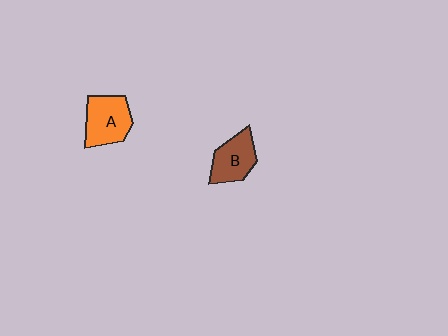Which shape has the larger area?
Shape A (orange).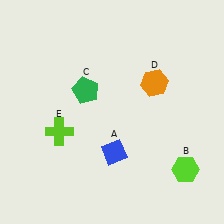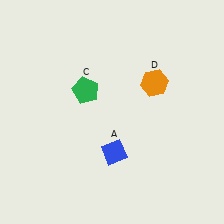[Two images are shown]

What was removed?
The lime cross (E), the lime hexagon (B) were removed in Image 2.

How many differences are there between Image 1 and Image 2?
There are 2 differences between the two images.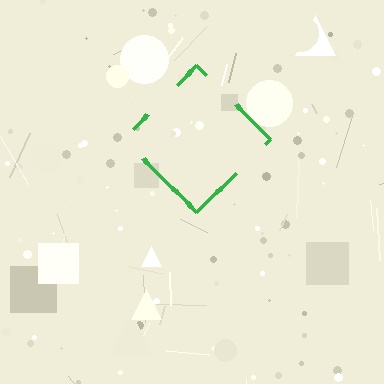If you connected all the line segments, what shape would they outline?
They would outline a diamond.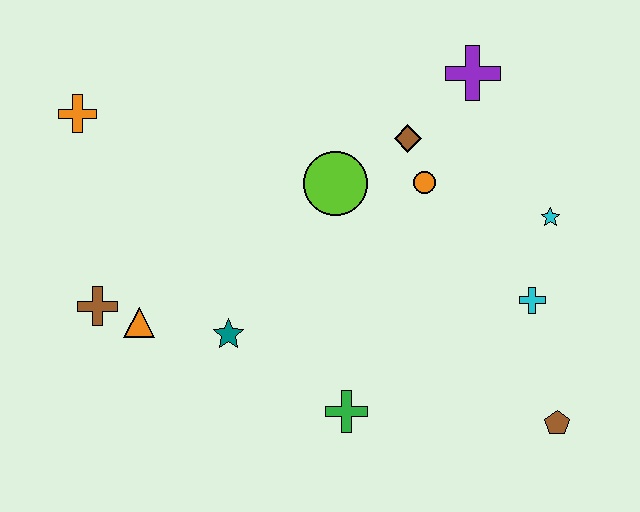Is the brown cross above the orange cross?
No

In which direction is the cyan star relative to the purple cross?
The cyan star is below the purple cross.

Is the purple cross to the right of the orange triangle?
Yes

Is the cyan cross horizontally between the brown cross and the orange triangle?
No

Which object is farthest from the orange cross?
The brown pentagon is farthest from the orange cross.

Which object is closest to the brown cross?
The orange triangle is closest to the brown cross.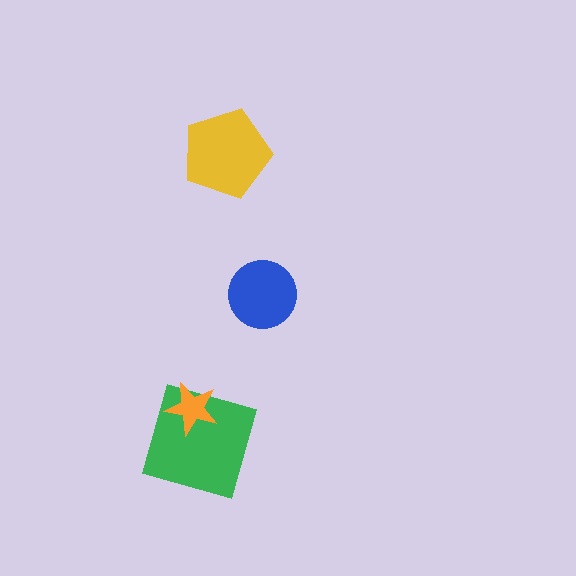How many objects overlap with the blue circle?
0 objects overlap with the blue circle.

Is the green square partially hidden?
Yes, it is partially covered by another shape.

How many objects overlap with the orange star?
1 object overlaps with the orange star.